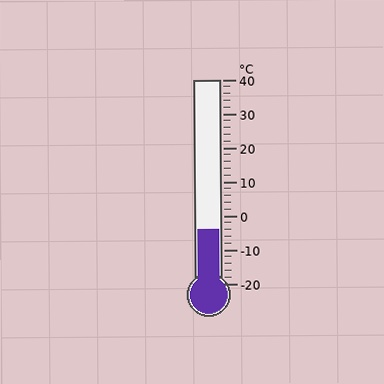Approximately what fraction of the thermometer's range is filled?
The thermometer is filled to approximately 25% of its range.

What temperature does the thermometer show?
The thermometer shows approximately -4°C.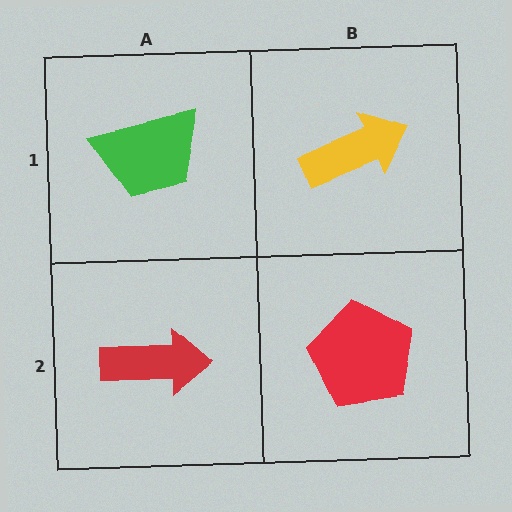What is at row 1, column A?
A green trapezoid.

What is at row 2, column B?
A red pentagon.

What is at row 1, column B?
A yellow arrow.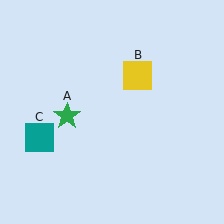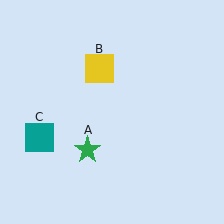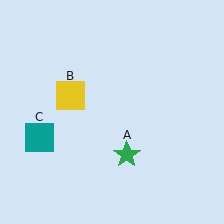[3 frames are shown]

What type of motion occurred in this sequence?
The green star (object A), yellow square (object B) rotated counterclockwise around the center of the scene.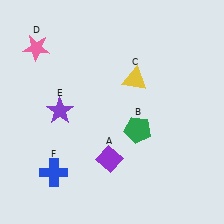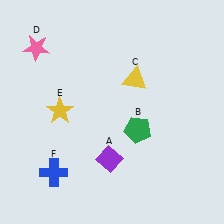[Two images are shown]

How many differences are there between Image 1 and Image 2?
There is 1 difference between the two images.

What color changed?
The star (E) changed from purple in Image 1 to yellow in Image 2.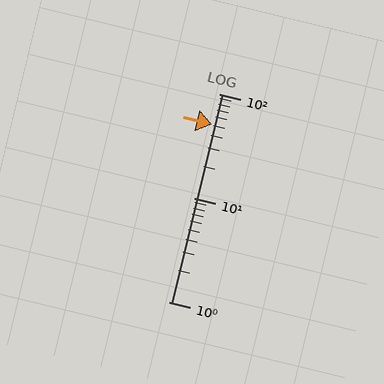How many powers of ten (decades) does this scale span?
The scale spans 2 decades, from 1 to 100.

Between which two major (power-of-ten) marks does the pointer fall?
The pointer is between 10 and 100.